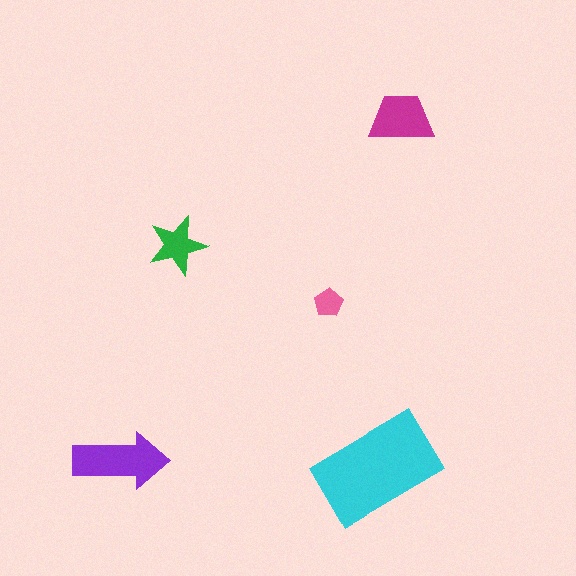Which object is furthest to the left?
The purple arrow is leftmost.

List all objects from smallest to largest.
The pink pentagon, the green star, the magenta trapezoid, the purple arrow, the cyan rectangle.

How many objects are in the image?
There are 5 objects in the image.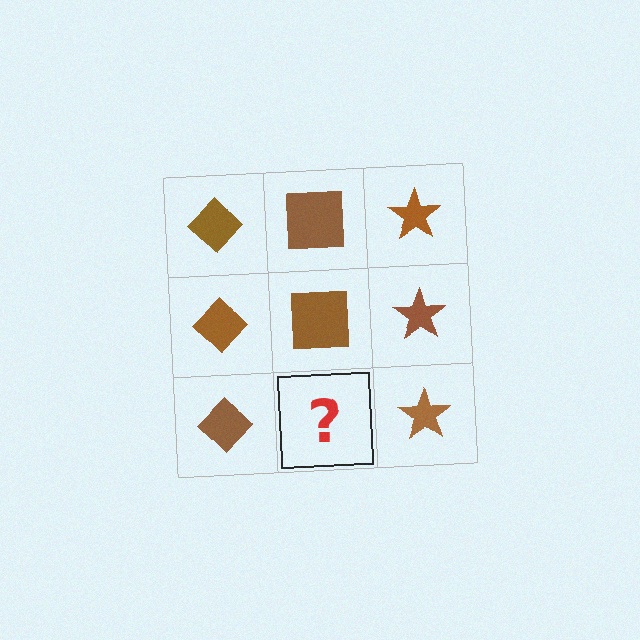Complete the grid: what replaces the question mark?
The question mark should be replaced with a brown square.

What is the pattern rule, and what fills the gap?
The rule is that each column has a consistent shape. The gap should be filled with a brown square.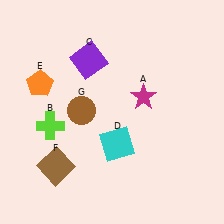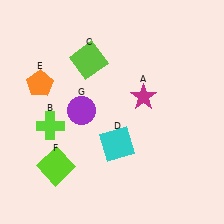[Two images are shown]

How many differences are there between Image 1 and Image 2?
There are 3 differences between the two images.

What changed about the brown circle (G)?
In Image 1, G is brown. In Image 2, it changed to purple.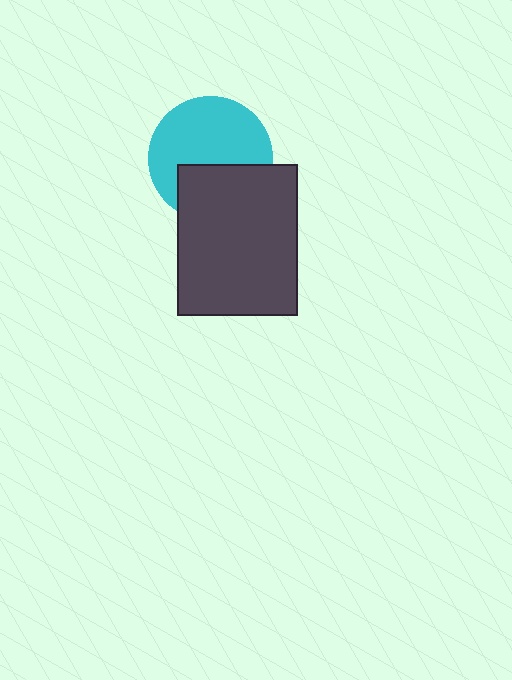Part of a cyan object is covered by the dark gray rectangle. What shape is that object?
It is a circle.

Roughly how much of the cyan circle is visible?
About half of it is visible (roughly 63%).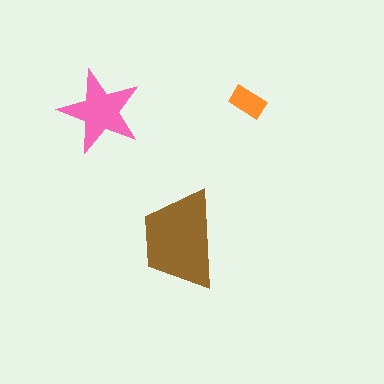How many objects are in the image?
There are 3 objects in the image.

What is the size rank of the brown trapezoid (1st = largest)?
1st.